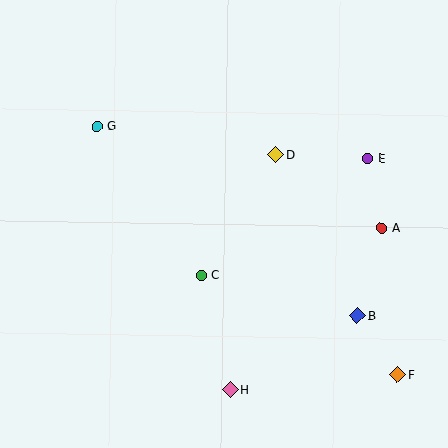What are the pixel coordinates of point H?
Point H is at (230, 390).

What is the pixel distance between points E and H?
The distance between E and H is 269 pixels.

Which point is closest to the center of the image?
Point C at (201, 275) is closest to the center.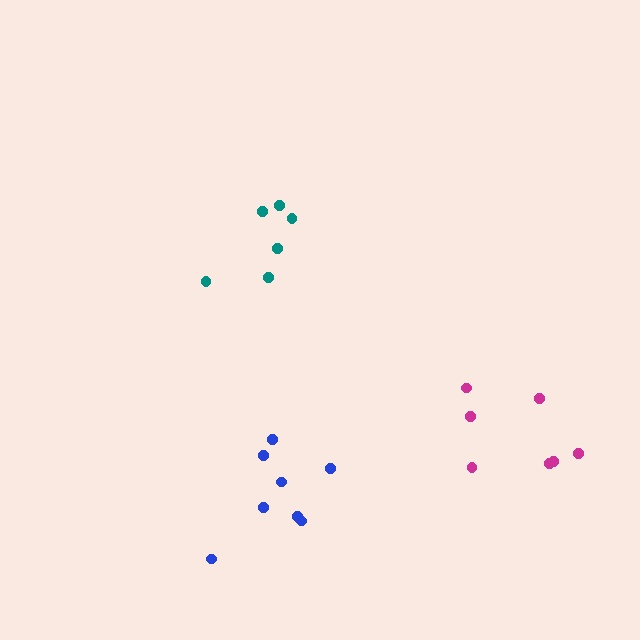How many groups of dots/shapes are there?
There are 3 groups.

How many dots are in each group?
Group 1: 6 dots, Group 2: 7 dots, Group 3: 8 dots (21 total).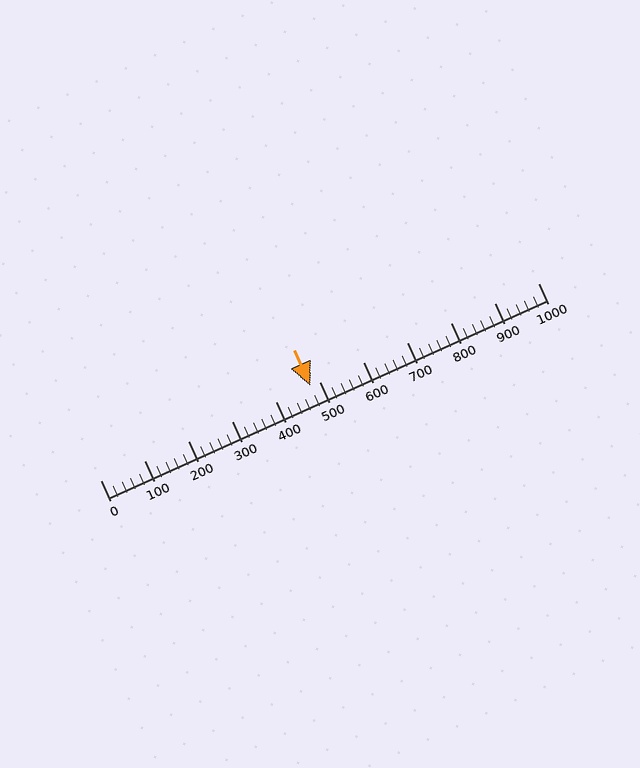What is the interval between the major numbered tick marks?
The major tick marks are spaced 100 units apart.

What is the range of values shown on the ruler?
The ruler shows values from 0 to 1000.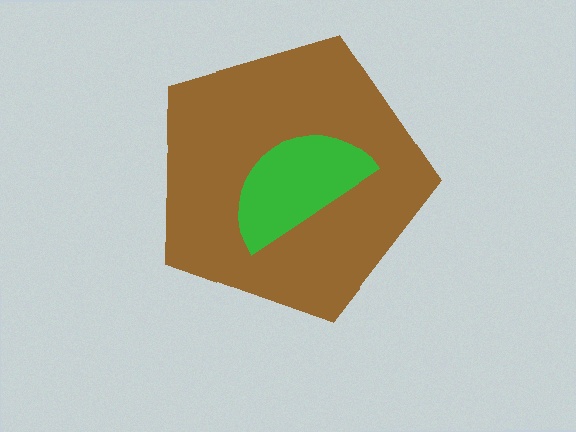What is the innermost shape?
The green semicircle.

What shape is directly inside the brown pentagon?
The green semicircle.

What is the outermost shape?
The brown pentagon.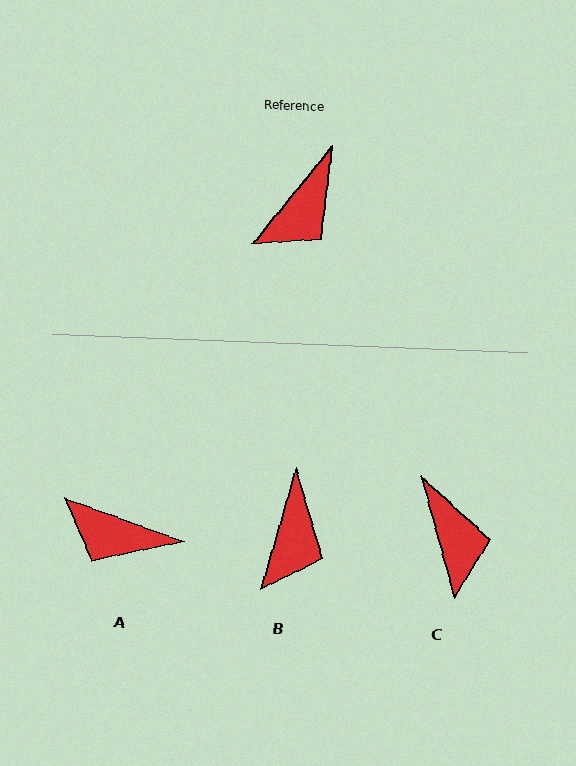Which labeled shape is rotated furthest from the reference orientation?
A, about 71 degrees away.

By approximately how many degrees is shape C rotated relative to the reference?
Approximately 55 degrees counter-clockwise.